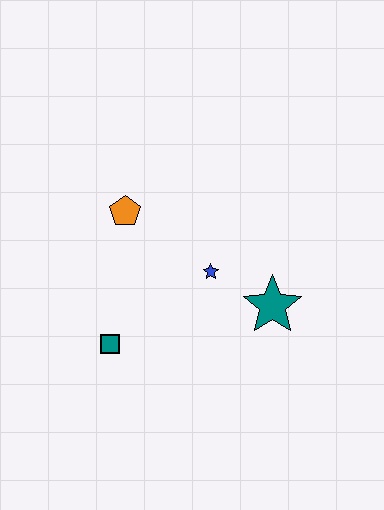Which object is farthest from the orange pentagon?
The teal star is farthest from the orange pentagon.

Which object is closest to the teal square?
The blue star is closest to the teal square.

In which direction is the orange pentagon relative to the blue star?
The orange pentagon is to the left of the blue star.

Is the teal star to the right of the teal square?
Yes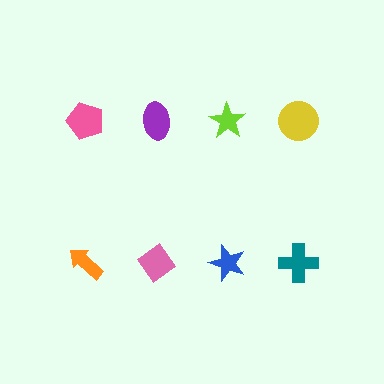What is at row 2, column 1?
An orange arrow.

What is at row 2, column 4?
A teal cross.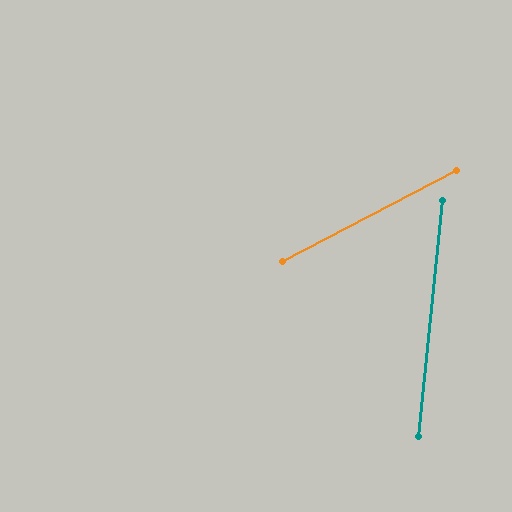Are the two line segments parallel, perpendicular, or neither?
Neither parallel nor perpendicular — they differ by about 57°.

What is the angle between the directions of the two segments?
Approximately 57 degrees.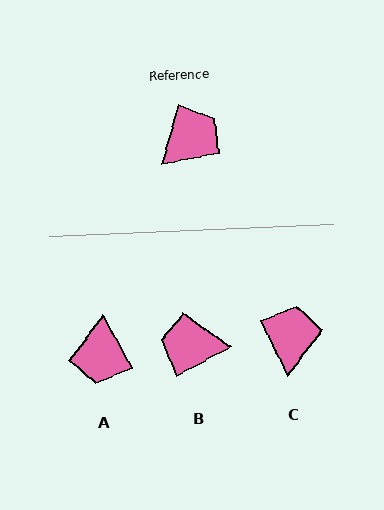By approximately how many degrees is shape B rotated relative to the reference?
Approximately 134 degrees counter-clockwise.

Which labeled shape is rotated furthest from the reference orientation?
A, about 137 degrees away.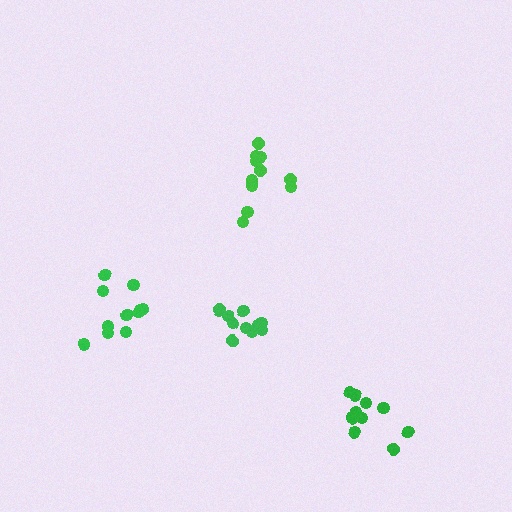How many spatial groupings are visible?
There are 4 spatial groupings.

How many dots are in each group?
Group 1: 11 dots, Group 2: 11 dots, Group 3: 10 dots, Group 4: 11 dots (43 total).